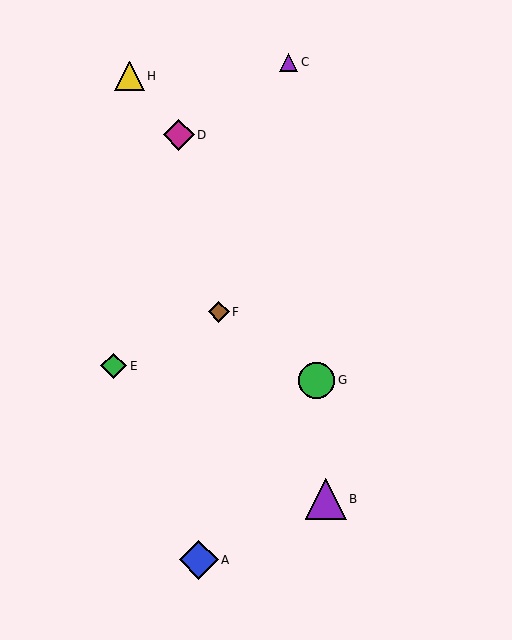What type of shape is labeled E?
Shape E is a green diamond.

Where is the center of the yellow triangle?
The center of the yellow triangle is at (130, 76).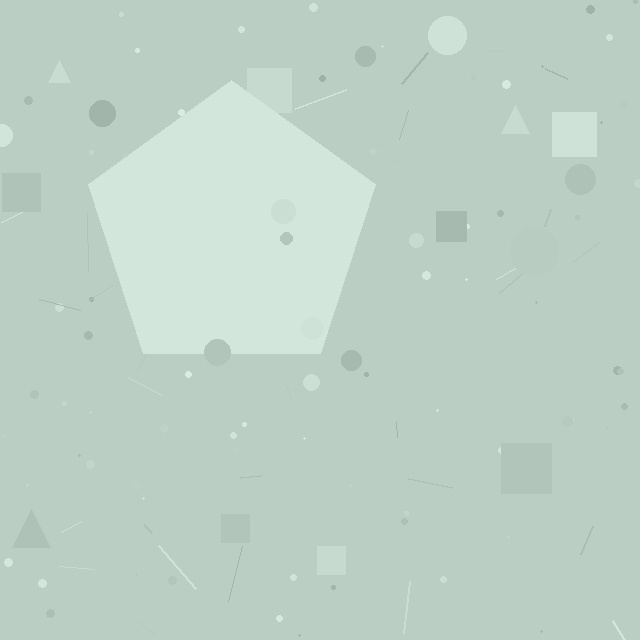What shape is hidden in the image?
A pentagon is hidden in the image.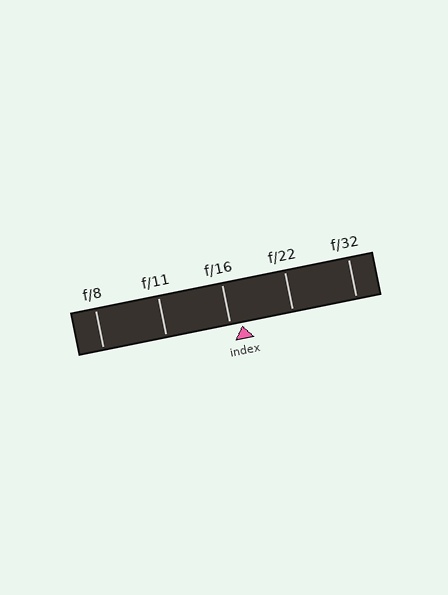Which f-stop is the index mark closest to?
The index mark is closest to f/16.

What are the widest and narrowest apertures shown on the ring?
The widest aperture shown is f/8 and the narrowest is f/32.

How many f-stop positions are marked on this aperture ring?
There are 5 f-stop positions marked.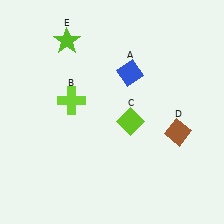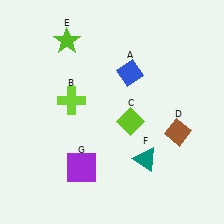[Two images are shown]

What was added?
A teal triangle (F), a purple square (G) were added in Image 2.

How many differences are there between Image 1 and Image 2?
There are 2 differences between the two images.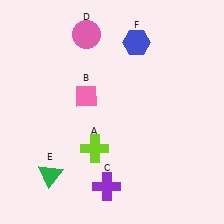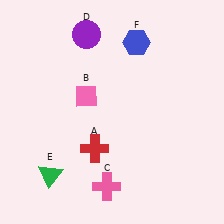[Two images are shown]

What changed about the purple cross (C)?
In Image 1, C is purple. In Image 2, it changed to pink.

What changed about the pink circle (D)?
In Image 1, D is pink. In Image 2, it changed to purple.